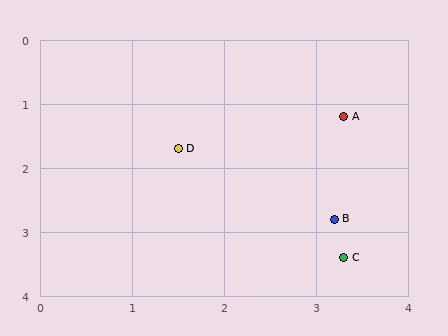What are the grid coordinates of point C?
Point C is at approximately (3.3, 3.4).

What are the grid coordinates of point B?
Point B is at approximately (3.2, 2.8).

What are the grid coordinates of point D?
Point D is at approximately (1.5, 1.7).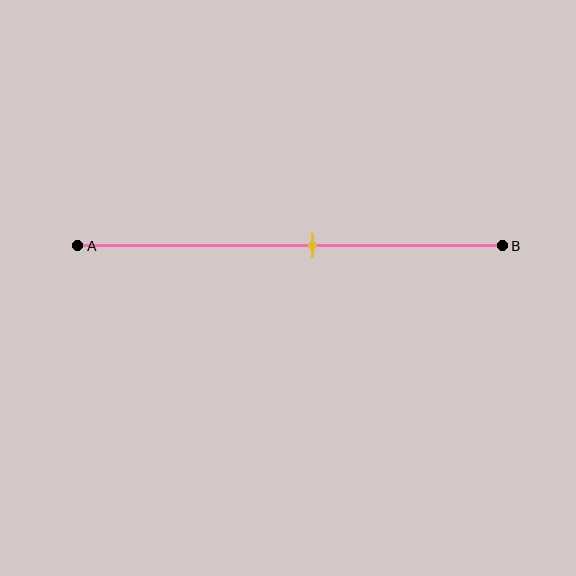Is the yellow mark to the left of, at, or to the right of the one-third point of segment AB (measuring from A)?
The yellow mark is to the right of the one-third point of segment AB.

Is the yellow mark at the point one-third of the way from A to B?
No, the mark is at about 55% from A, not at the 33% one-third point.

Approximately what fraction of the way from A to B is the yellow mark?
The yellow mark is approximately 55% of the way from A to B.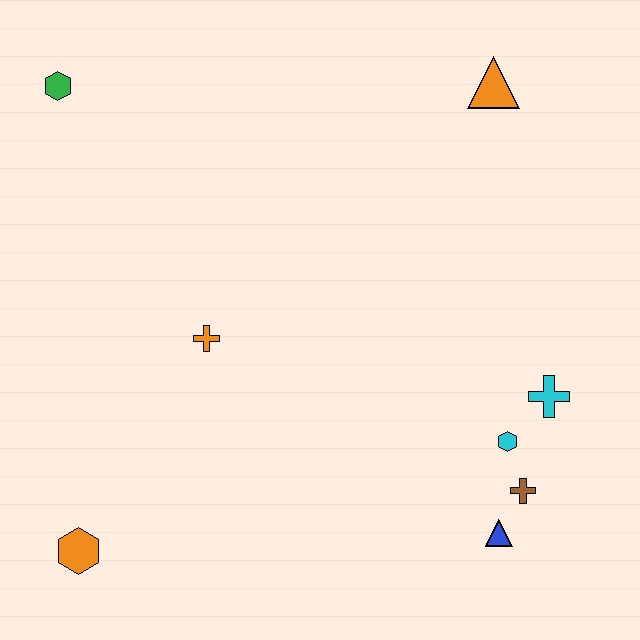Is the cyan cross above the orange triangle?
No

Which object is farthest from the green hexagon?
The blue triangle is farthest from the green hexagon.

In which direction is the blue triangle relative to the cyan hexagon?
The blue triangle is below the cyan hexagon.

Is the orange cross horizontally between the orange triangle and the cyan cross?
No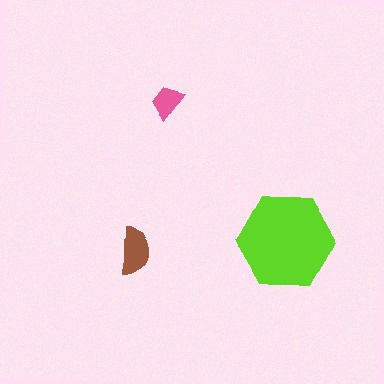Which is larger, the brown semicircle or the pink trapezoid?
The brown semicircle.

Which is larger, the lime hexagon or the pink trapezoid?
The lime hexagon.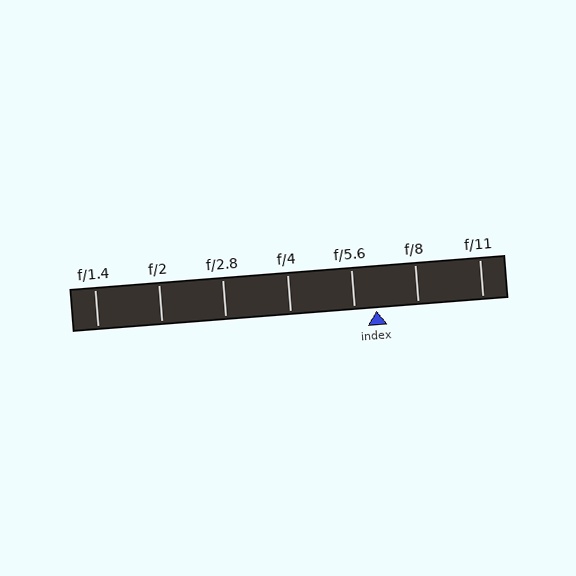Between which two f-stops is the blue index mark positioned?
The index mark is between f/5.6 and f/8.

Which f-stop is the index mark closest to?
The index mark is closest to f/5.6.